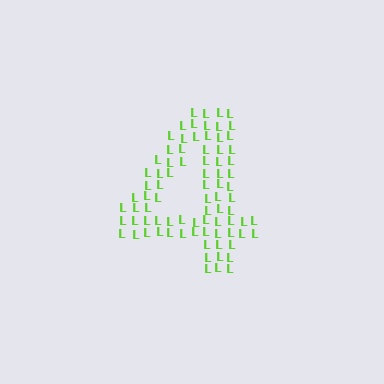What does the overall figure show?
The overall figure shows the digit 4.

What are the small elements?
The small elements are letter L's.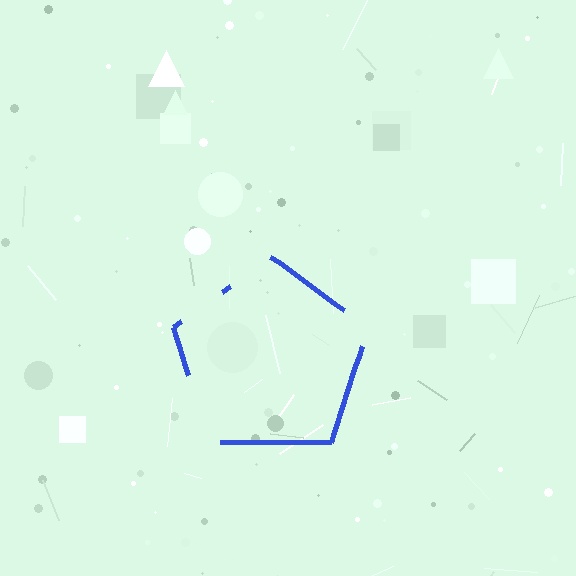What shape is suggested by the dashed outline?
The dashed outline suggests a pentagon.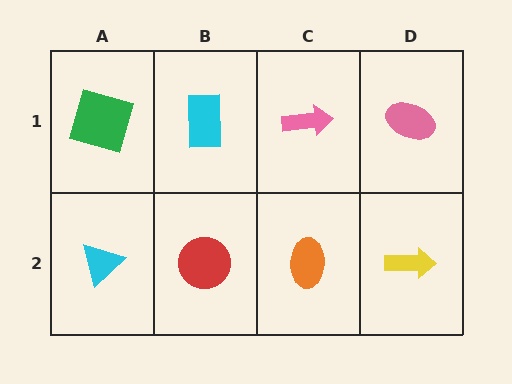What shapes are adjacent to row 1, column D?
A yellow arrow (row 2, column D), a pink arrow (row 1, column C).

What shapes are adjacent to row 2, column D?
A pink ellipse (row 1, column D), an orange ellipse (row 2, column C).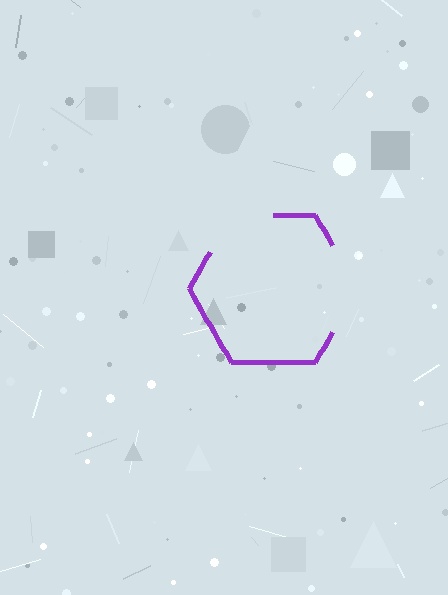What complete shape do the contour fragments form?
The contour fragments form a hexagon.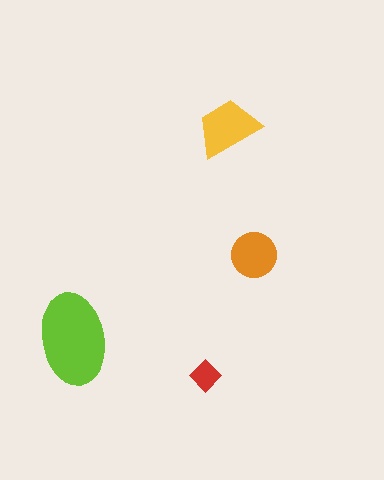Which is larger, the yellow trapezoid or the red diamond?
The yellow trapezoid.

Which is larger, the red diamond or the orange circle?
The orange circle.